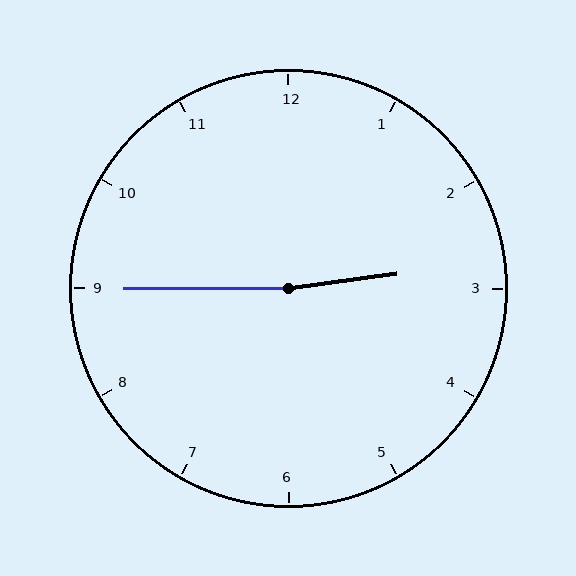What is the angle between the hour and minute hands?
Approximately 172 degrees.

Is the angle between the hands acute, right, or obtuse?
It is obtuse.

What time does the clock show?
2:45.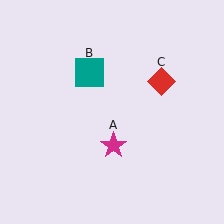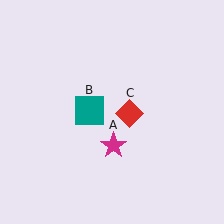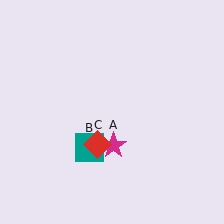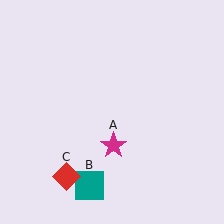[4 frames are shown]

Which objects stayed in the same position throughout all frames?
Magenta star (object A) remained stationary.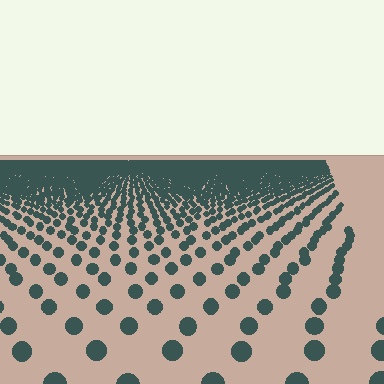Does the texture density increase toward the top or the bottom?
Density increases toward the top.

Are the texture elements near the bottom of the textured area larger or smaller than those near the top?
Larger. Near the bottom, elements are closer to the viewer and appear at a bigger on-screen size.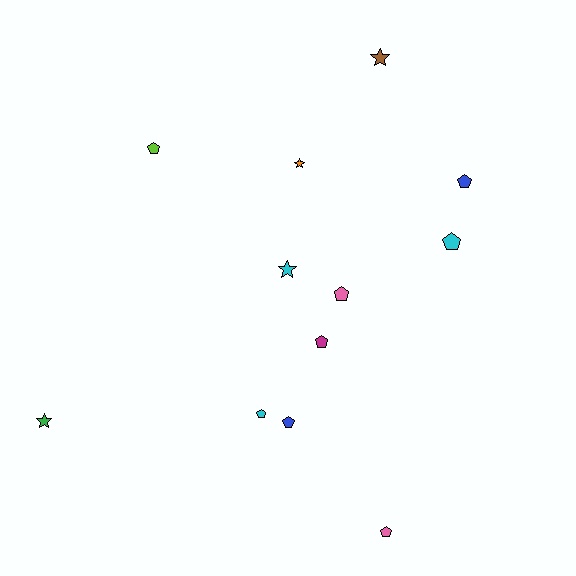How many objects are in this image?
There are 12 objects.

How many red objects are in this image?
There are no red objects.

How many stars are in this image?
There are 4 stars.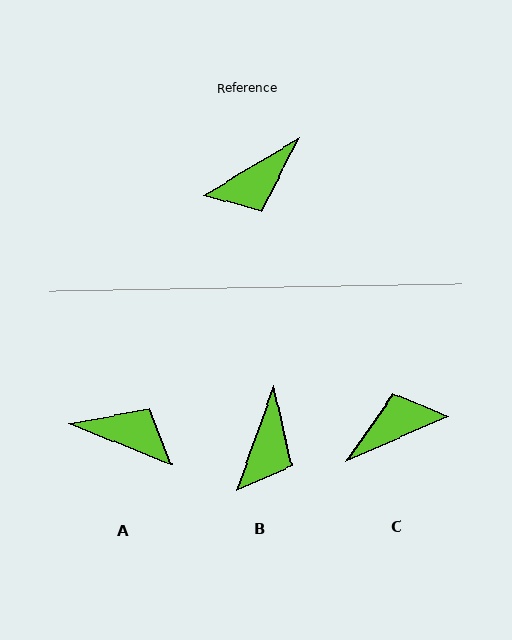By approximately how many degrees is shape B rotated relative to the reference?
Approximately 39 degrees counter-clockwise.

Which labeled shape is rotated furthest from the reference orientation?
C, about 173 degrees away.